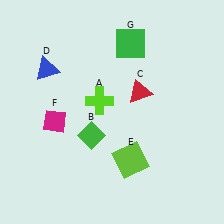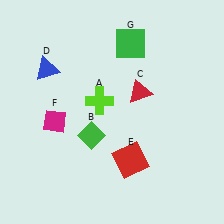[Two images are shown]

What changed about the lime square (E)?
In Image 1, E is lime. In Image 2, it changed to red.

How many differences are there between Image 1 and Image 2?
There is 1 difference between the two images.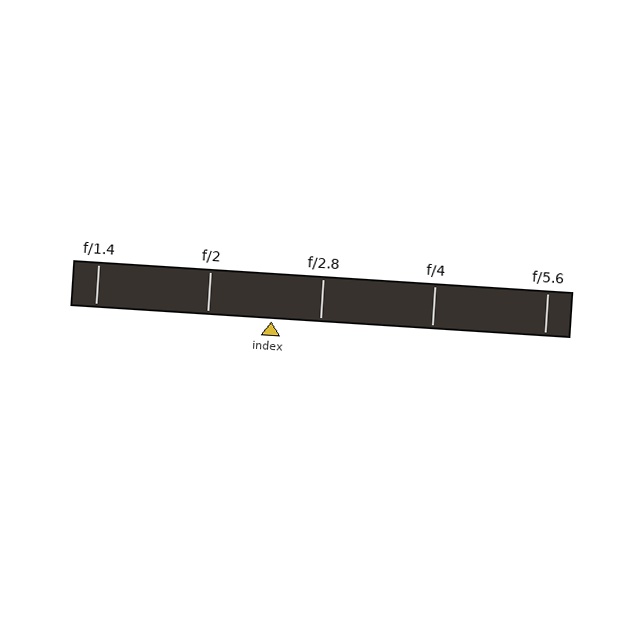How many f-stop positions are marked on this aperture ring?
There are 5 f-stop positions marked.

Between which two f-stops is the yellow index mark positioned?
The index mark is between f/2 and f/2.8.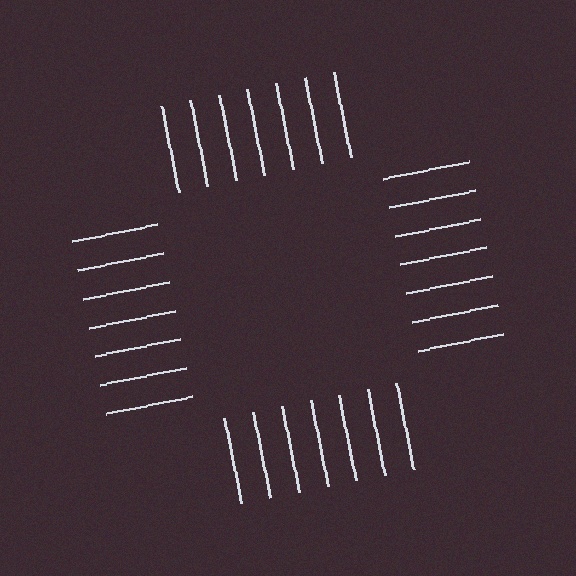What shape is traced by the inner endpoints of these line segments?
An illusory square — the line segments terminate on its edges but no continuous stroke is drawn.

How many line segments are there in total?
28 — 7 along each of the 4 edges.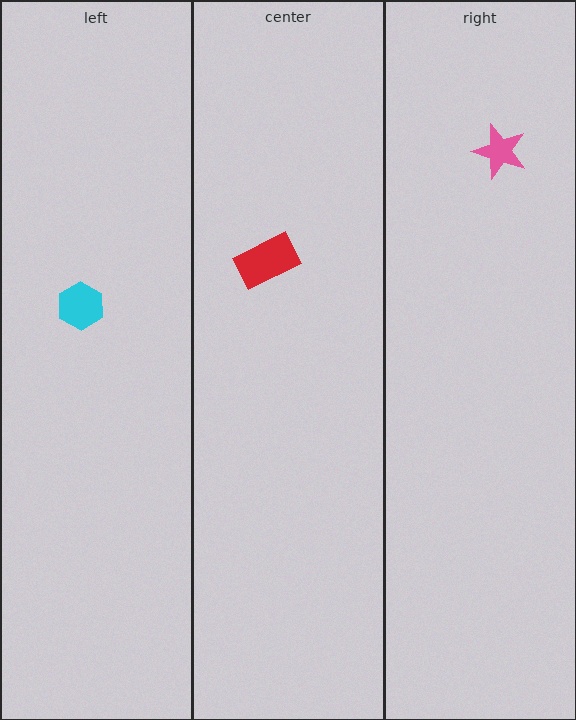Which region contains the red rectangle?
The center region.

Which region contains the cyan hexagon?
The left region.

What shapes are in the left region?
The cyan hexagon.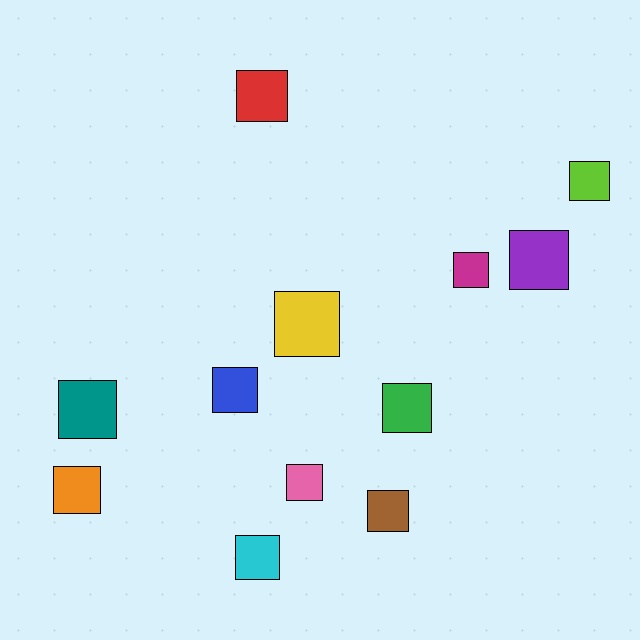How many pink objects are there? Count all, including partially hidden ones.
There is 1 pink object.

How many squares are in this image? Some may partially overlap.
There are 12 squares.